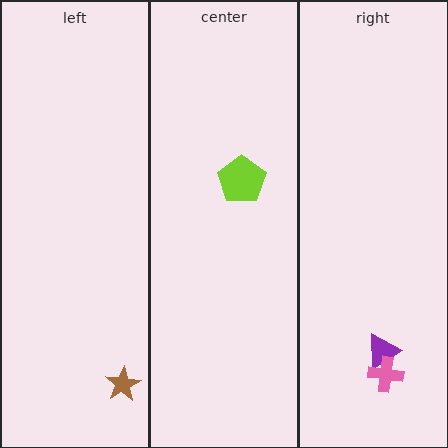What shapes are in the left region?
The brown star.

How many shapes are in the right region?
2.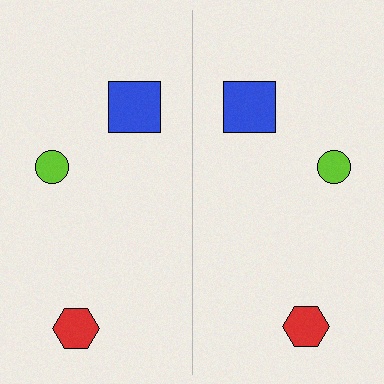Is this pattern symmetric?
Yes, this pattern has bilateral (reflection) symmetry.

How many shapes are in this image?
There are 6 shapes in this image.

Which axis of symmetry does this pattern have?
The pattern has a vertical axis of symmetry running through the center of the image.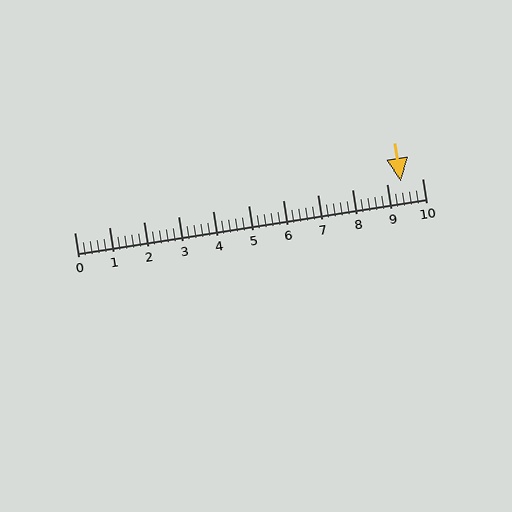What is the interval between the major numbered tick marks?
The major tick marks are spaced 1 units apart.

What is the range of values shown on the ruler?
The ruler shows values from 0 to 10.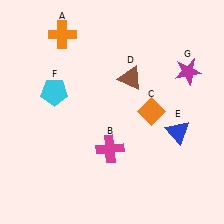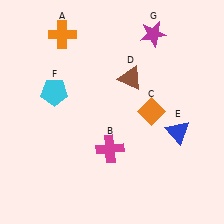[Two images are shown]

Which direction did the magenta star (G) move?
The magenta star (G) moved up.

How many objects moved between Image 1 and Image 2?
1 object moved between the two images.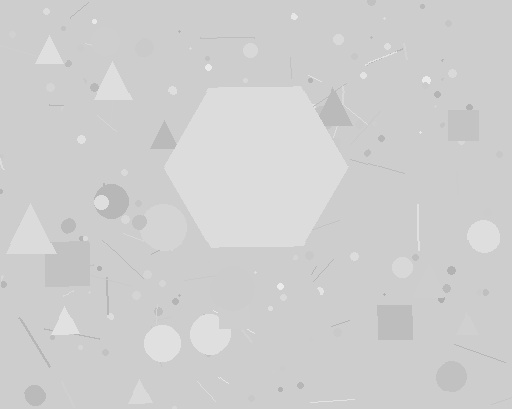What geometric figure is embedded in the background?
A hexagon is embedded in the background.